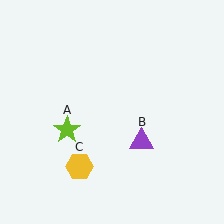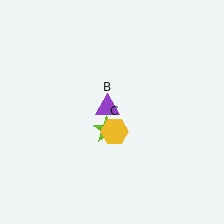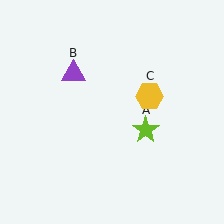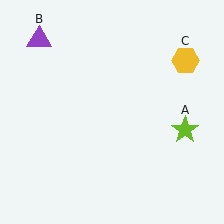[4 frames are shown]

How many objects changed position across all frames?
3 objects changed position: lime star (object A), purple triangle (object B), yellow hexagon (object C).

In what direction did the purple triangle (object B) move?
The purple triangle (object B) moved up and to the left.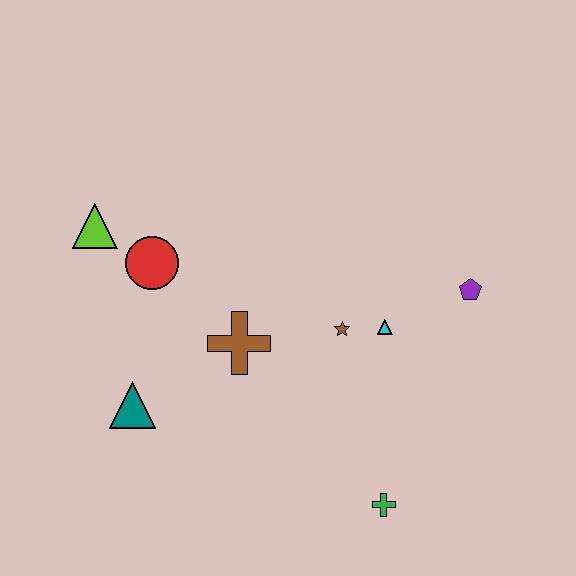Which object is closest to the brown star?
The cyan triangle is closest to the brown star.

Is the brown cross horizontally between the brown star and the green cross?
No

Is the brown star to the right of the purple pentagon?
No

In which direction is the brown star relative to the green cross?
The brown star is above the green cross.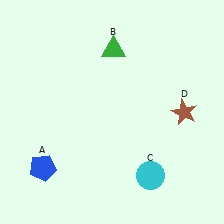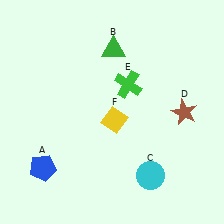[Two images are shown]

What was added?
A green cross (E), a yellow diamond (F) were added in Image 2.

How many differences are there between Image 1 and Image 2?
There are 2 differences between the two images.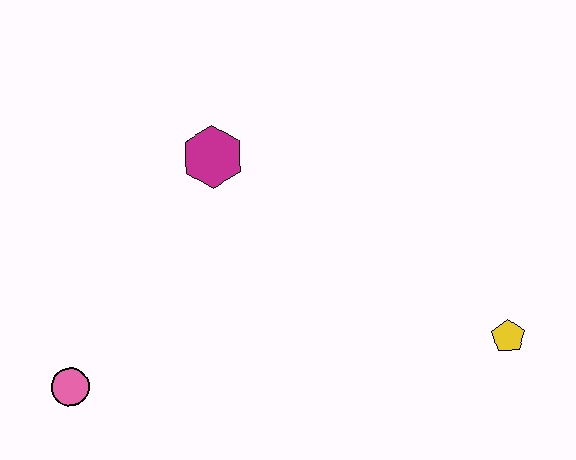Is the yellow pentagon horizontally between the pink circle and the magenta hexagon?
No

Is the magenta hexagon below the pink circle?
No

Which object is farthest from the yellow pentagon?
The pink circle is farthest from the yellow pentagon.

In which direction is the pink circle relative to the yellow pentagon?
The pink circle is to the left of the yellow pentagon.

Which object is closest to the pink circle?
The magenta hexagon is closest to the pink circle.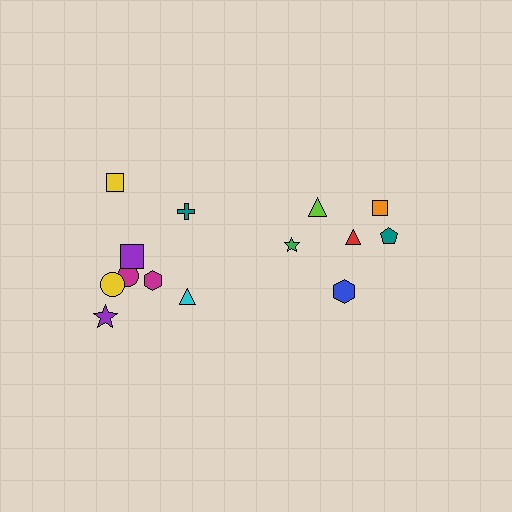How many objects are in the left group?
There are 8 objects.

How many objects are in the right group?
There are 6 objects.